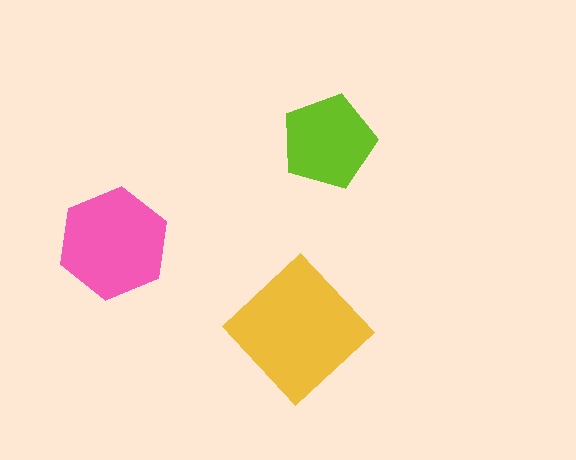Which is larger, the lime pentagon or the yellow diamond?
The yellow diamond.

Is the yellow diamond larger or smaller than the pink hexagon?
Larger.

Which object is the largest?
The yellow diamond.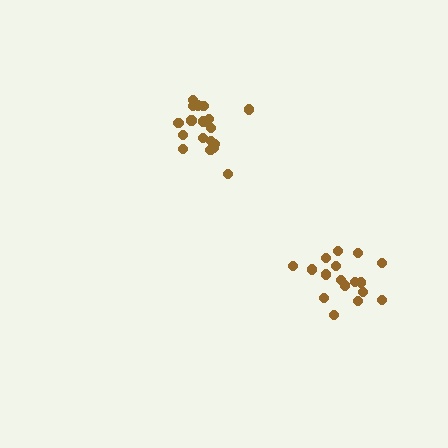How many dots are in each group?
Group 1: 17 dots, Group 2: 18 dots (35 total).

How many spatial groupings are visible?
There are 2 spatial groupings.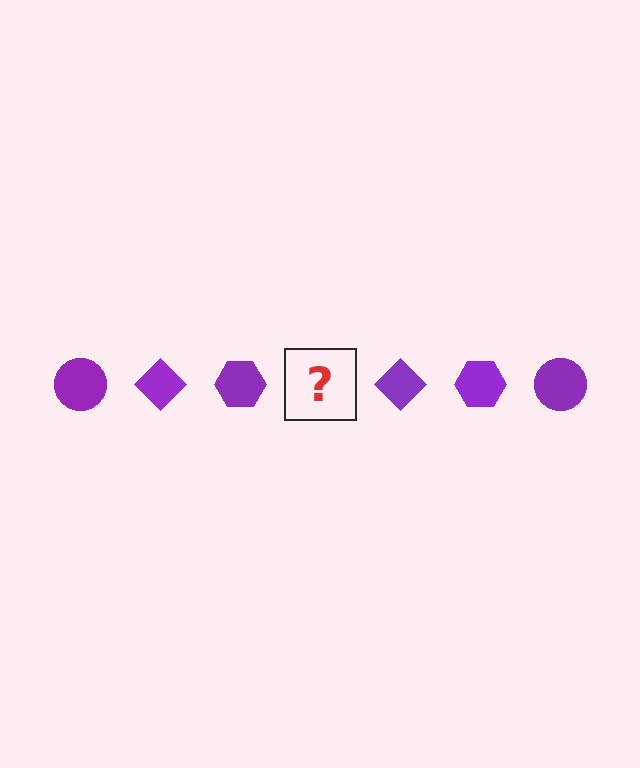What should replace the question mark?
The question mark should be replaced with a purple circle.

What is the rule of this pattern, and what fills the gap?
The rule is that the pattern cycles through circle, diamond, hexagon shapes in purple. The gap should be filled with a purple circle.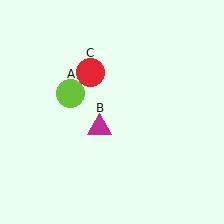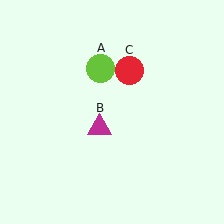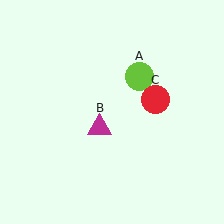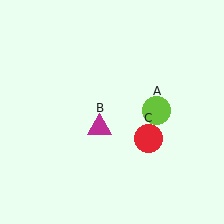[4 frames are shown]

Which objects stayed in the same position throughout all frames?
Magenta triangle (object B) remained stationary.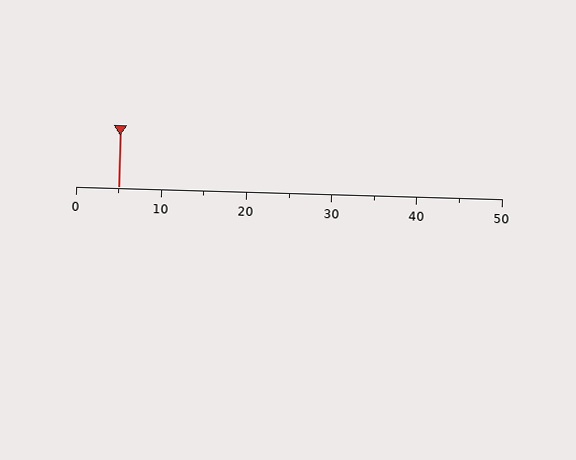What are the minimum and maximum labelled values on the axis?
The axis runs from 0 to 50.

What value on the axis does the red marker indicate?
The marker indicates approximately 5.